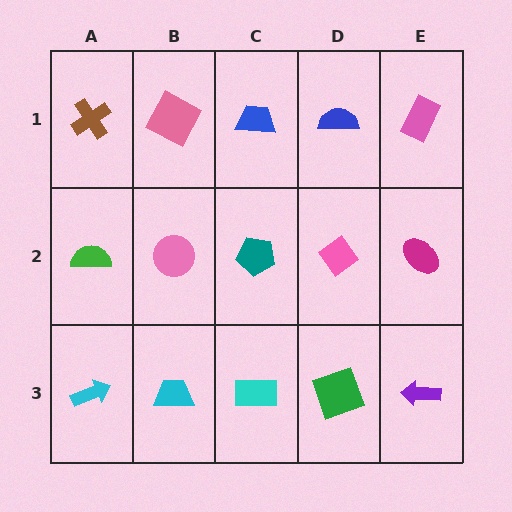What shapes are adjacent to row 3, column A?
A green semicircle (row 2, column A), a cyan trapezoid (row 3, column B).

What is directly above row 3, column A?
A green semicircle.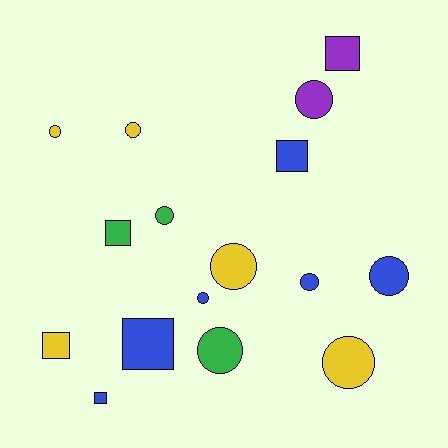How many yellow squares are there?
There is 1 yellow square.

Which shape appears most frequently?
Circle, with 10 objects.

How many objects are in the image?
There are 16 objects.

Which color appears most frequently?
Blue, with 6 objects.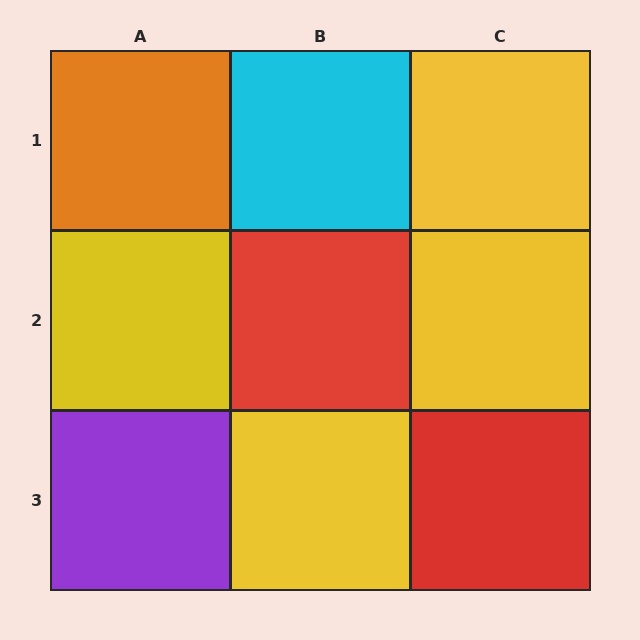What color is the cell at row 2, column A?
Yellow.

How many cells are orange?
1 cell is orange.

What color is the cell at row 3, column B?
Yellow.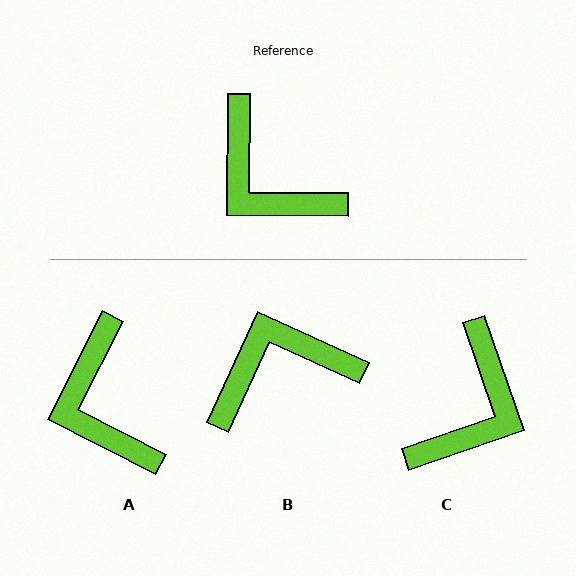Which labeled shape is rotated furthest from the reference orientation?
B, about 114 degrees away.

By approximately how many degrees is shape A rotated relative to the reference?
Approximately 27 degrees clockwise.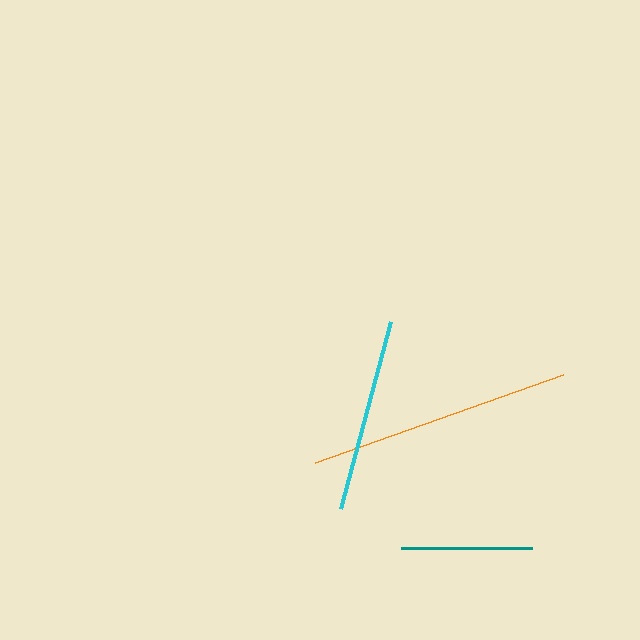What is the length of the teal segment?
The teal segment is approximately 131 pixels long.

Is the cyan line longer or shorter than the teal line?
The cyan line is longer than the teal line.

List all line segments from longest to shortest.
From longest to shortest: orange, cyan, teal.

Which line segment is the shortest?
The teal line is the shortest at approximately 131 pixels.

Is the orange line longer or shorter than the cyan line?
The orange line is longer than the cyan line.